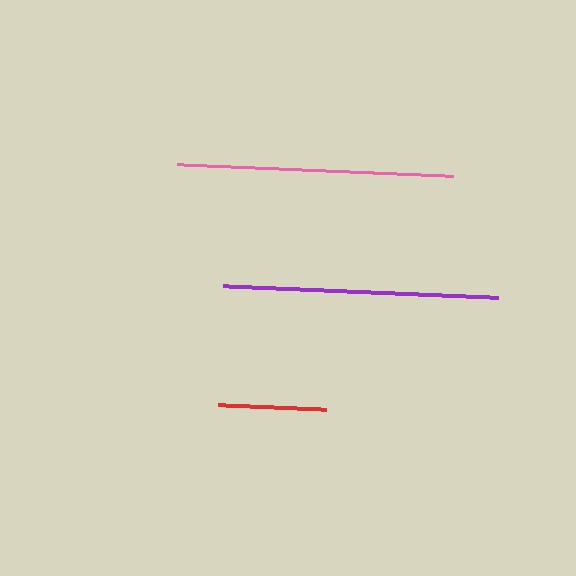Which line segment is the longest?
The pink line is the longest at approximately 276 pixels.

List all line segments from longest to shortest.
From longest to shortest: pink, purple, red.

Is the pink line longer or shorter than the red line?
The pink line is longer than the red line.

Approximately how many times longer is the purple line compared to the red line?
The purple line is approximately 2.5 times the length of the red line.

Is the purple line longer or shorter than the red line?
The purple line is longer than the red line.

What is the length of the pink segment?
The pink segment is approximately 276 pixels long.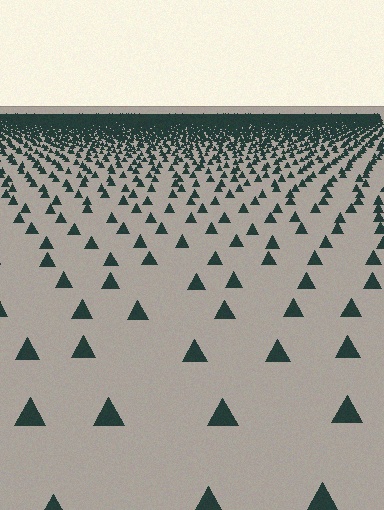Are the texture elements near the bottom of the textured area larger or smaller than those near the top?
Larger. Near the bottom, elements are closer to the viewer and appear at a bigger on-screen size.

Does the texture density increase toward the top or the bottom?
Density increases toward the top.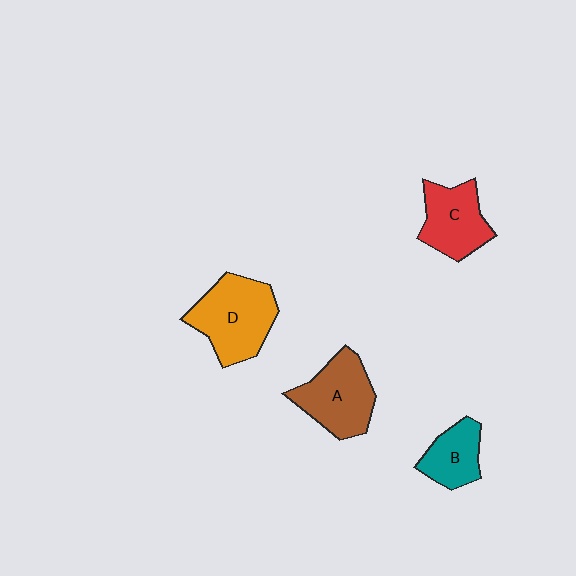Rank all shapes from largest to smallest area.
From largest to smallest: D (orange), A (brown), C (red), B (teal).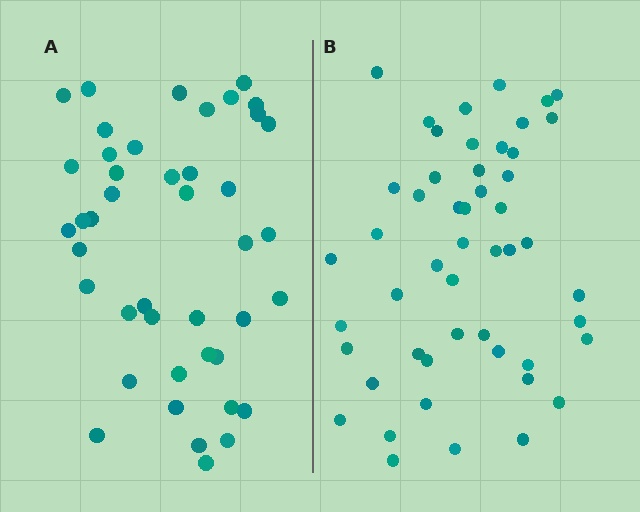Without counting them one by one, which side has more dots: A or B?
Region B (the right region) has more dots.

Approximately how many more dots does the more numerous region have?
Region B has roughly 8 or so more dots than region A.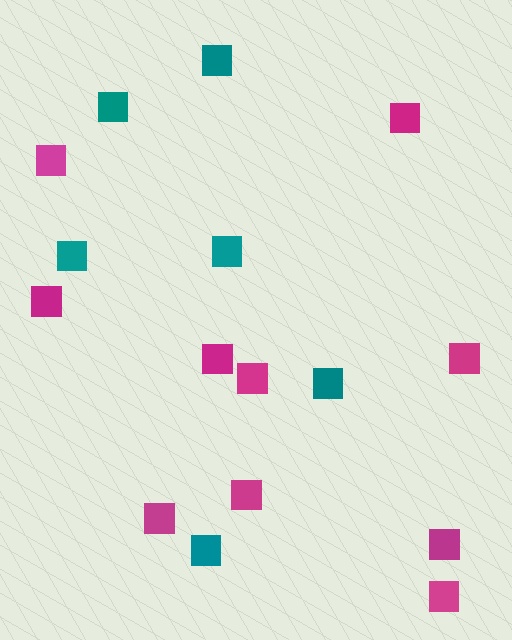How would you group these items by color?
There are 2 groups: one group of magenta squares (10) and one group of teal squares (6).